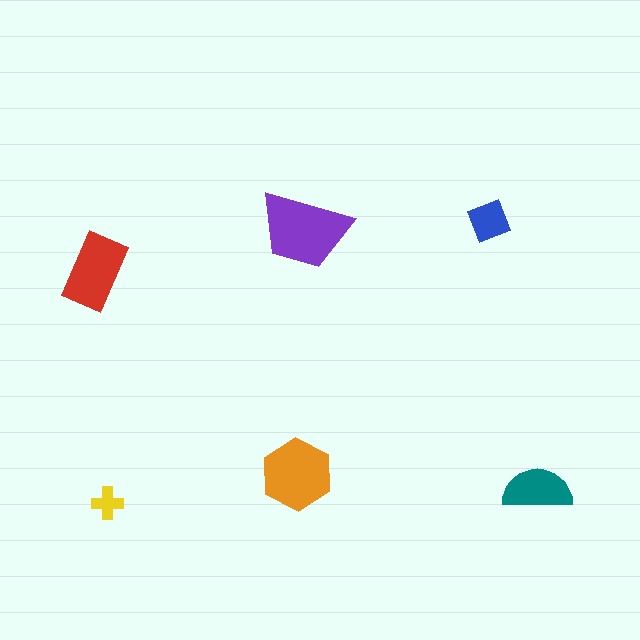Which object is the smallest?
The yellow cross.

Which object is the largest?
The purple trapezoid.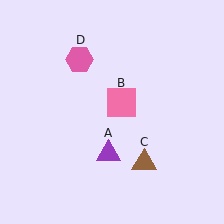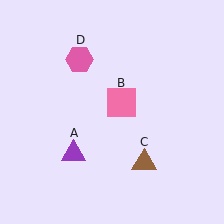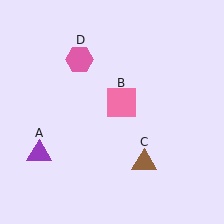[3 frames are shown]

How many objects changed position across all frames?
1 object changed position: purple triangle (object A).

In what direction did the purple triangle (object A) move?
The purple triangle (object A) moved left.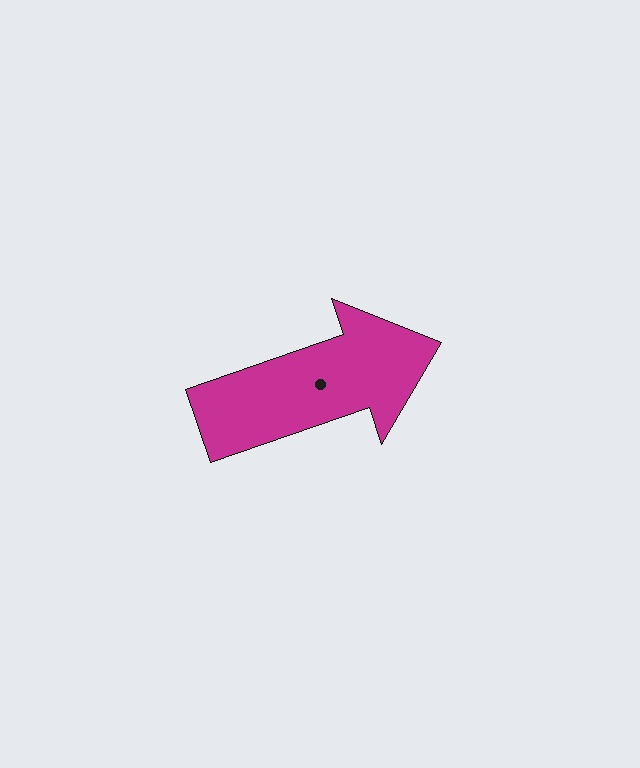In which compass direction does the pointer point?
East.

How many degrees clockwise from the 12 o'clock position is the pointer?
Approximately 71 degrees.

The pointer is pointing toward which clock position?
Roughly 2 o'clock.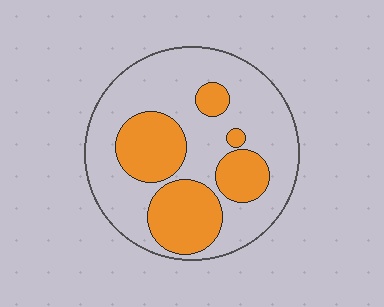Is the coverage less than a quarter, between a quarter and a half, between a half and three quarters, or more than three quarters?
Between a quarter and a half.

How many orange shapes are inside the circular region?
5.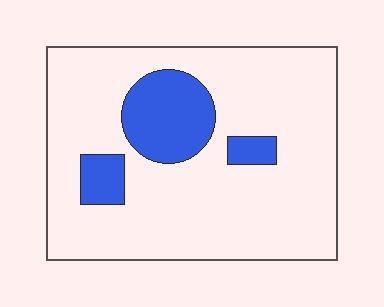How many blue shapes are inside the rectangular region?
3.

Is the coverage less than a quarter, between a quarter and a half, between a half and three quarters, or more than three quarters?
Less than a quarter.